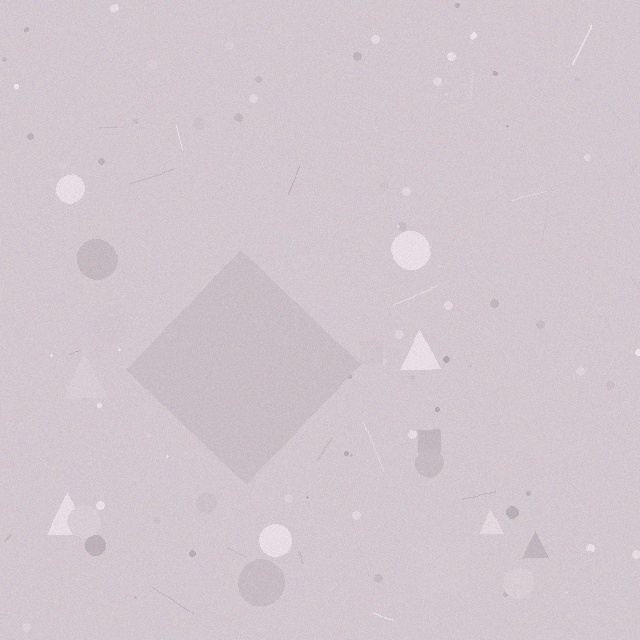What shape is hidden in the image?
A diamond is hidden in the image.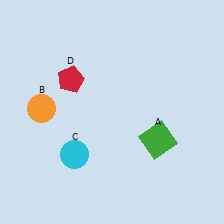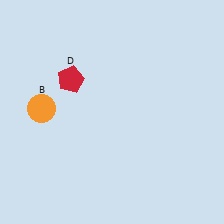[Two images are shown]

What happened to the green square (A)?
The green square (A) was removed in Image 2. It was in the bottom-right area of Image 1.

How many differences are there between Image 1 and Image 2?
There are 2 differences between the two images.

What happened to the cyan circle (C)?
The cyan circle (C) was removed in Image 2. It was in the bottom-left area of Image 1.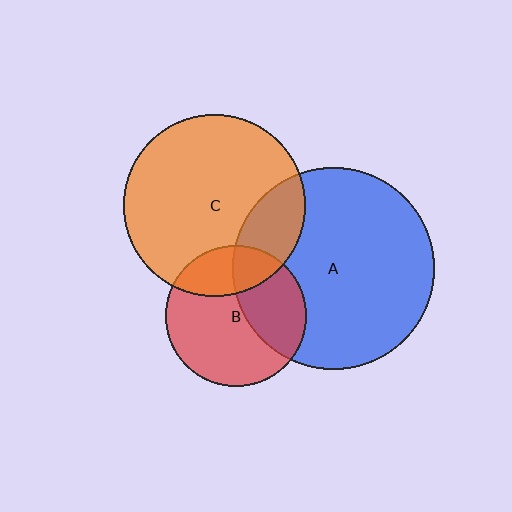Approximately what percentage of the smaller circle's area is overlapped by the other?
Approximately 35%.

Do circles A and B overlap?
Yes.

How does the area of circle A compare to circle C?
Approximately 1.2 times.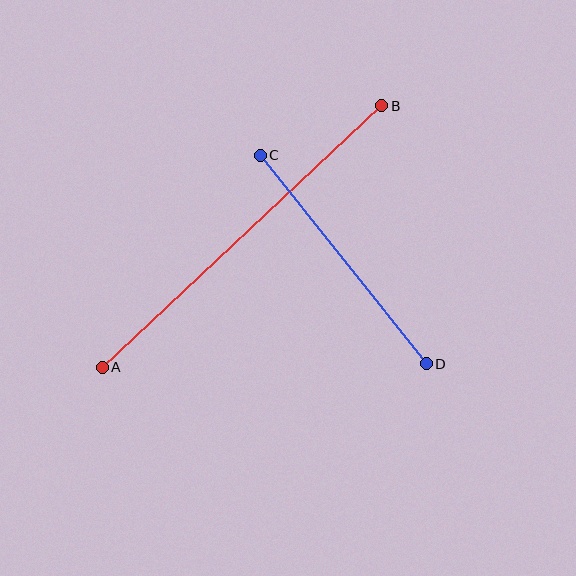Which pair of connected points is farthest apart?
Points A and B are farthest apart.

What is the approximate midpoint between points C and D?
The midpoint is at approximately (343, 260) pixels.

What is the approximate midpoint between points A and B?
The midpoint is at approximately (242, 236) pixels.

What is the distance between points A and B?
The distance is approximately 383 pixels.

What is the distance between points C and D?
The distance is approximately 266 pixels.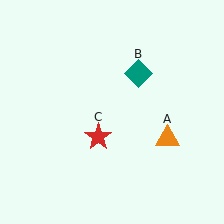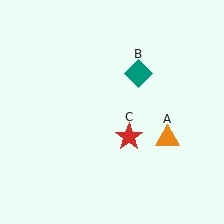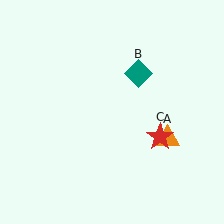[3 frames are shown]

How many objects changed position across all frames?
1 object changed position: red star (object C).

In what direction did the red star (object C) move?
The red star (object C) moved right.